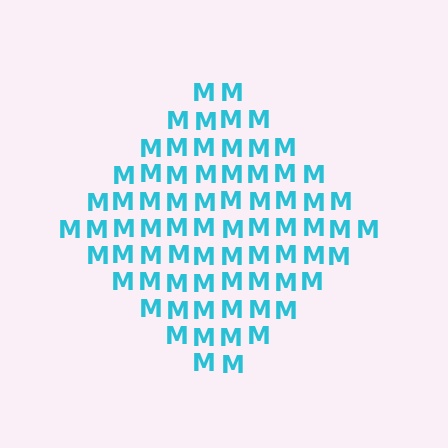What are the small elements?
The small elements are letter M's.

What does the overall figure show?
The overall figure shows a diamond.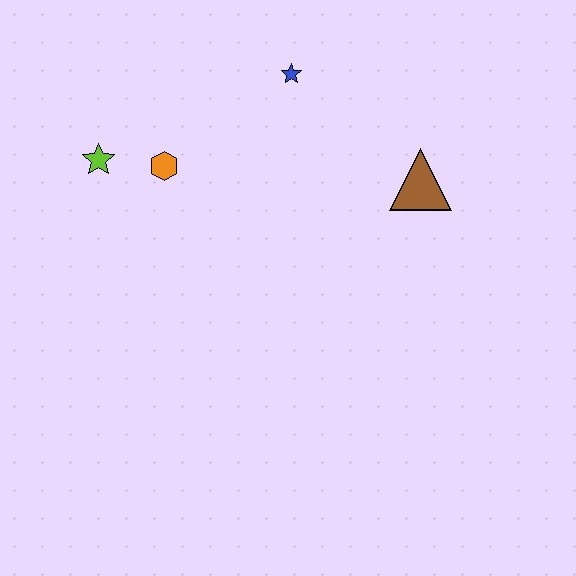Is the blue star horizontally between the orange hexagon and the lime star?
No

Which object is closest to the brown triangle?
The blue star is closest to the brown triangle.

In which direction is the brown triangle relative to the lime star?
The brown triangle is to the right of the lime star.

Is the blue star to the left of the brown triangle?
Yes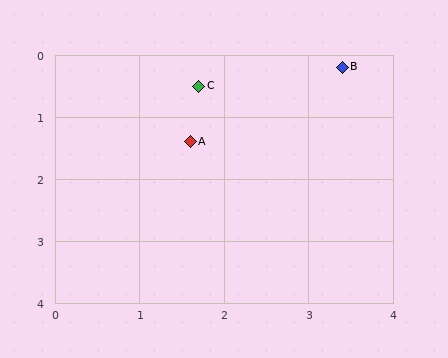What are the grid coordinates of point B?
Point B is at approximately (3.4, 0.2).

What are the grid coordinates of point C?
Point C is at approximately (1.7, 0.5).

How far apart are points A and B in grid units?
Points A and B are about 2.2 grid units apart.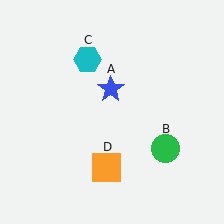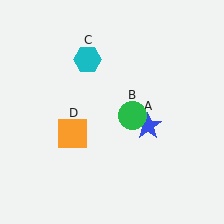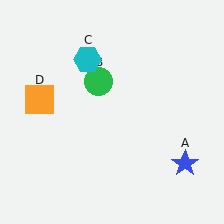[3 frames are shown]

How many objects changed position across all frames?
3 objects changed position: blue star (object A), green circle (object B), orange square (object D).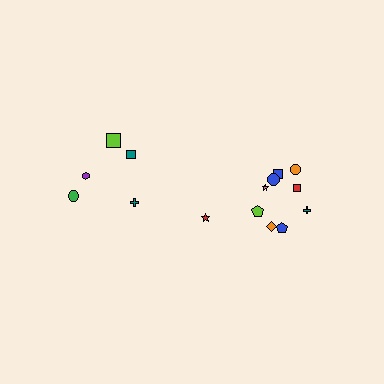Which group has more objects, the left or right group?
The right group.